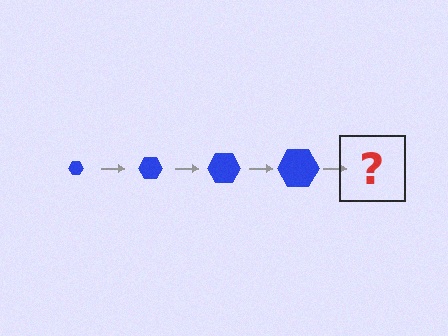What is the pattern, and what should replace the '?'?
The pattern is that the hexagon gets progressively larger each step. The '?' should be a blue hexagon, larger than the previous one.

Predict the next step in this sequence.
The next step is a blue hexagon, larger than the previous one.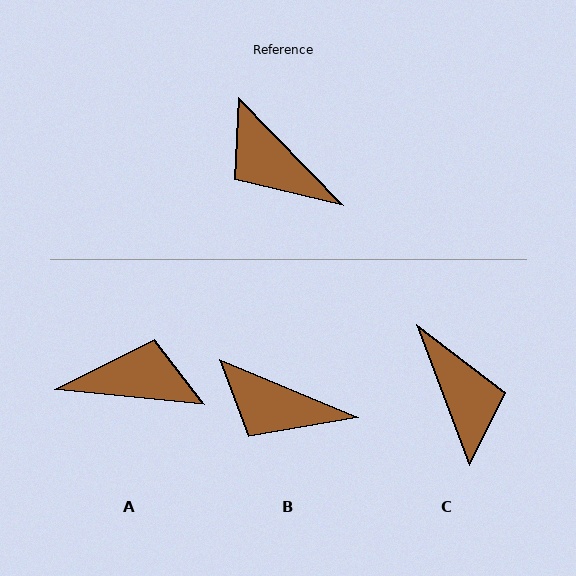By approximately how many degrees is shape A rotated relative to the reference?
Approximately 140 degrees clockwise.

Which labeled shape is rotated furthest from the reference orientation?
C, about 156 degrees away.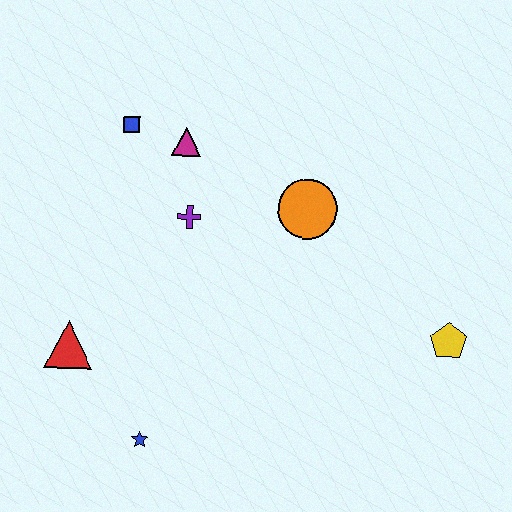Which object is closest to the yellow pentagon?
The orange circle is closest to the yellow pentagon.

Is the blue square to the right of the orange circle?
No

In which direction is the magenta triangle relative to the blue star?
The magenta triangle is above the blue star.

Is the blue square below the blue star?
No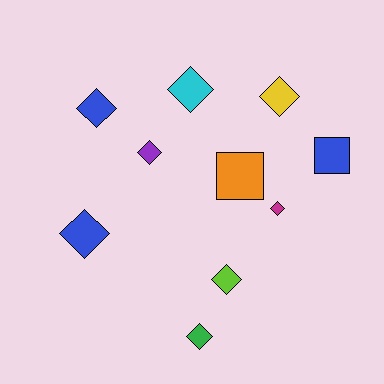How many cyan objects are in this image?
There is 1 cyan object.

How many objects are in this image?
There are 10 objects.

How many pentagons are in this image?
There are no pentagons.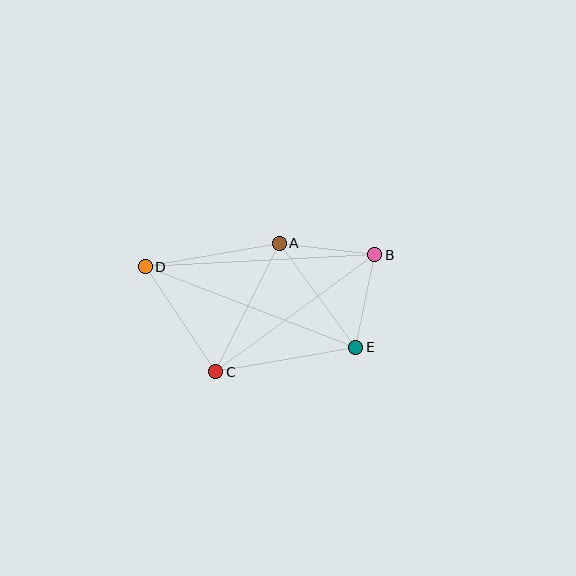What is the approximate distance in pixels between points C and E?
The distance between C and E is approximately 142 pixels.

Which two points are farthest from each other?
Points B and D are farthest from each other.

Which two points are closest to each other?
Points B and E are closest to each other.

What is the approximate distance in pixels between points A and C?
The distance between A and C is approximately 144 pixels.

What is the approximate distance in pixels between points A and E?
The distance between A and E is approximately 129 pixels.